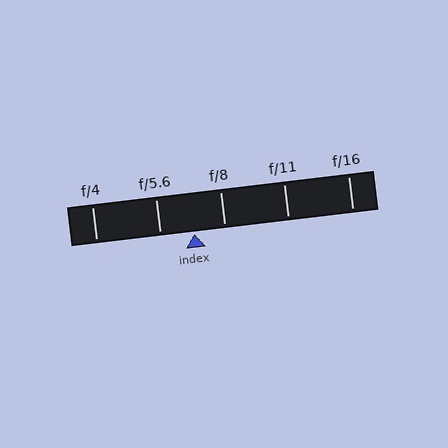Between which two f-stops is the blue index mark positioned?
The index mark is between f/5.6 and f/8.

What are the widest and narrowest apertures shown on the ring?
The widest aperture shown is f/4 and the narrowest is f/16.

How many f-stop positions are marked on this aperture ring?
There are 5 f-stop positions marked.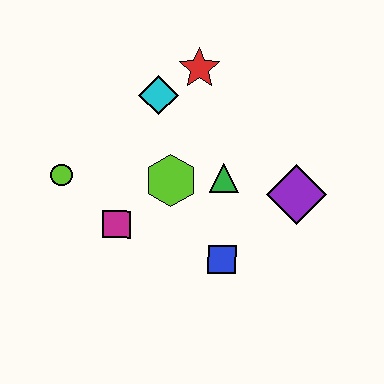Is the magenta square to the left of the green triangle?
Yes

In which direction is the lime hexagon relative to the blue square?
The lime hexagon is above the blue square.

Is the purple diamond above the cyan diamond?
No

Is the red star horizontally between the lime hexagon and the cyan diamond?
No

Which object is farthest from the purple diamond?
The lime circle is farthest from the purple diamond.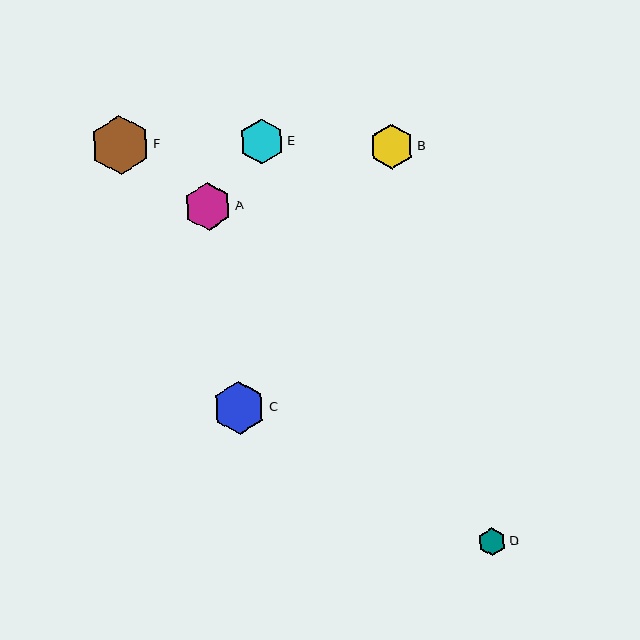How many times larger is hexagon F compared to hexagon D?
Hexagon F is approximately 2.1 times the size of hexagon D.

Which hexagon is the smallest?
Hexagon D is the smallest with a size of approximately 28 pixels.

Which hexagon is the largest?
Hexagon F is the largest with a size of approximately 59 pixels.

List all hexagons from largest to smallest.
From largest to smallest: F, C, A, E, B, D.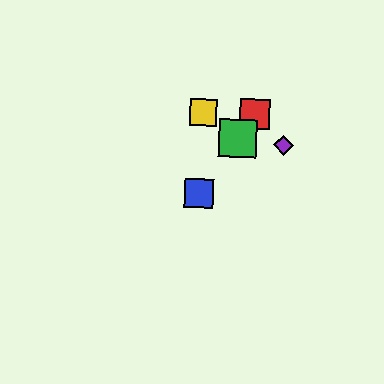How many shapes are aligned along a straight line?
3 shapes (the red square, the blue square, the green square) are aligned along a straight line.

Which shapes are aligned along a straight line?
The red square, the blue square, the green square are aligned along a straight line.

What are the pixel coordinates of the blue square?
The blue square is at (199, 193).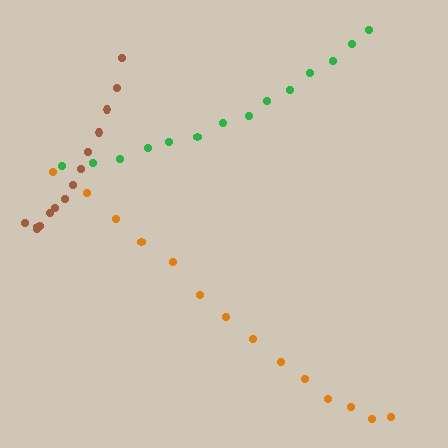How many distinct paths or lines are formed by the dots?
There are 3 distinct paths.